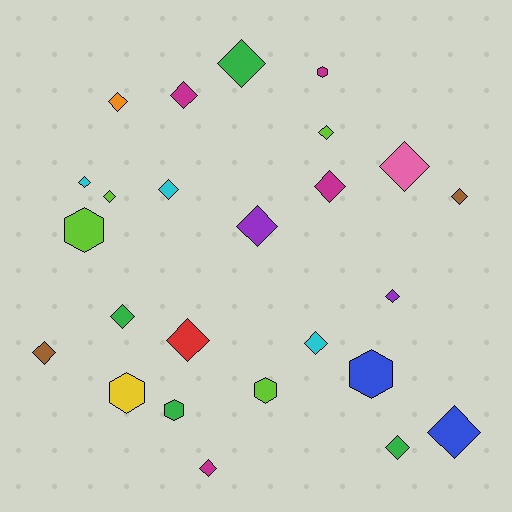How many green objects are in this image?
There are 4 green objects.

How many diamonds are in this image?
There are 19 diamonds.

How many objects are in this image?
There are 25 objects.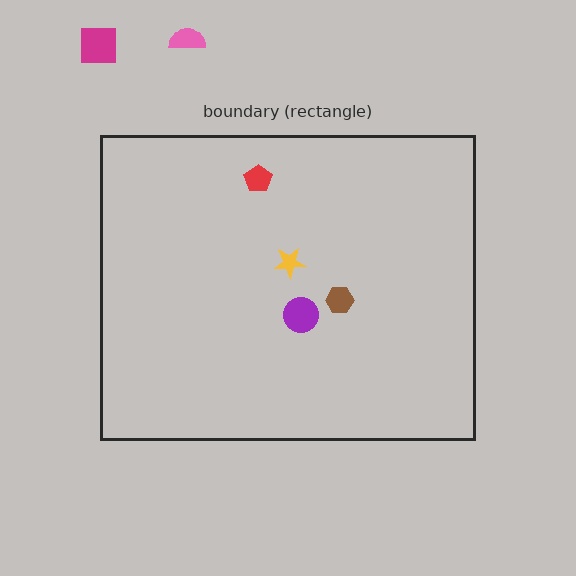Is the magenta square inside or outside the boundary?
Outside.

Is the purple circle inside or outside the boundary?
Inside.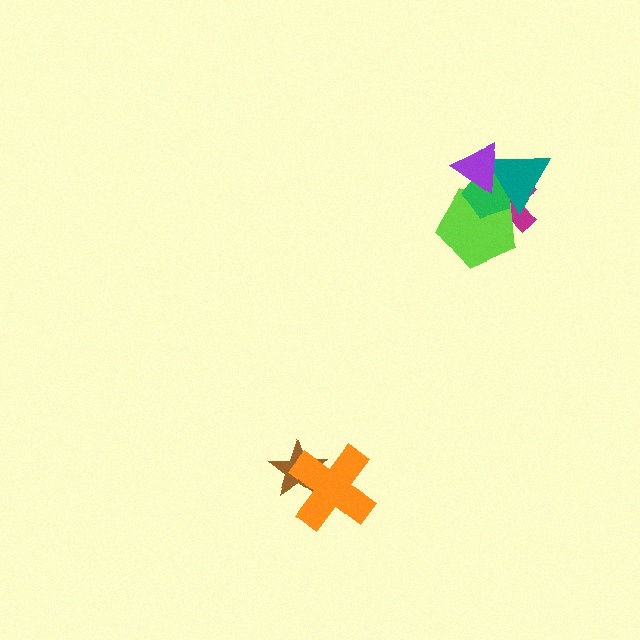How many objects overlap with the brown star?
1 object overlaps with the brown star.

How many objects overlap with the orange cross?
1 object overlaps with the orange cross.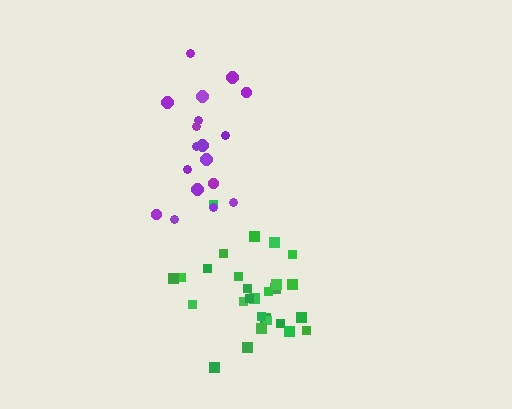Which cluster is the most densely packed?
Green.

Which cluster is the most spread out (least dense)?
Purple.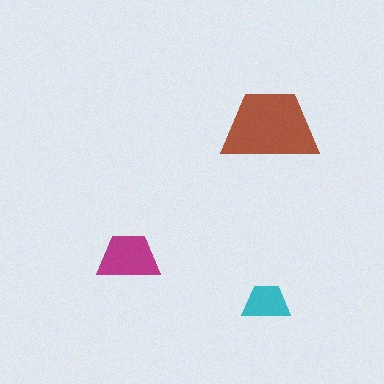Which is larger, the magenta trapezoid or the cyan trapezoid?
The magenta one.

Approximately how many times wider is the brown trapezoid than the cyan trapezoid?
About 2 times wider.